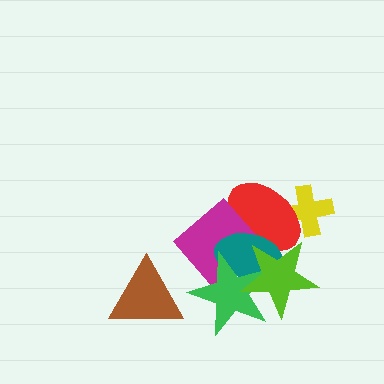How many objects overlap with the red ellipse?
4 objects overlap with the red ellipse.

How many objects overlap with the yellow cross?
1 object overlaps with the yellow cross.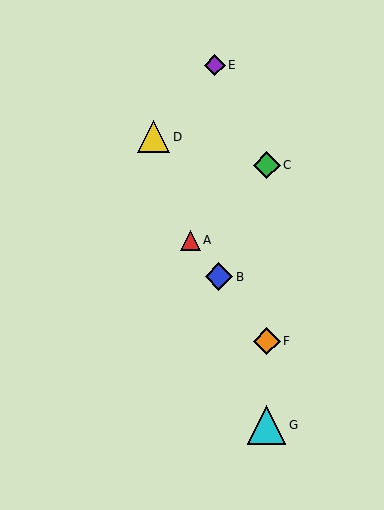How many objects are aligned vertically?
3 objects (C, F, G) are aligned vertically.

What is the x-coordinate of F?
Object F is at x≈267.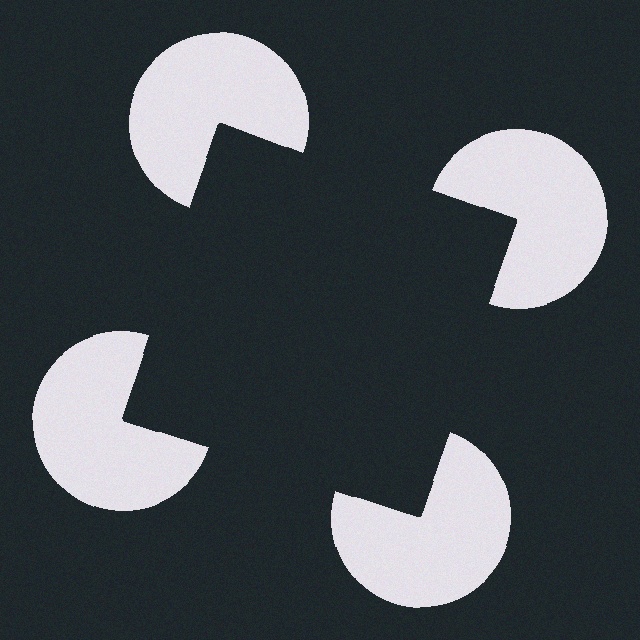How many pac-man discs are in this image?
There are 4 — one at each vertex of the illusory square.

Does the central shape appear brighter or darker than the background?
It typically appears slightly darker than the background, even though no actual brightness change is drawn.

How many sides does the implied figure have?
4 sides.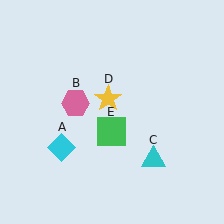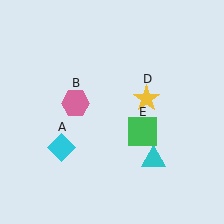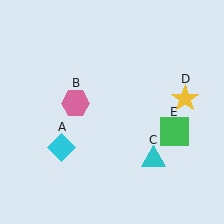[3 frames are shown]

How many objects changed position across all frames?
2 objects changed position: yellow star (object D), green square (object E).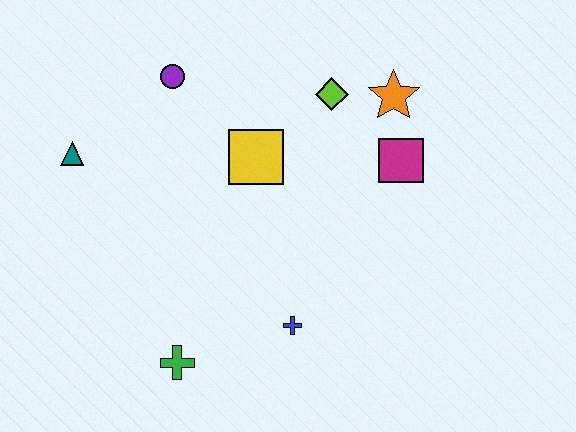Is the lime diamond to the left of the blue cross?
No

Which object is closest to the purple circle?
The yellow square is closest to the purple circle.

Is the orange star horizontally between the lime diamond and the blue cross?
No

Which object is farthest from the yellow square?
The green cross is farthest from the yellow square.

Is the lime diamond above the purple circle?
No